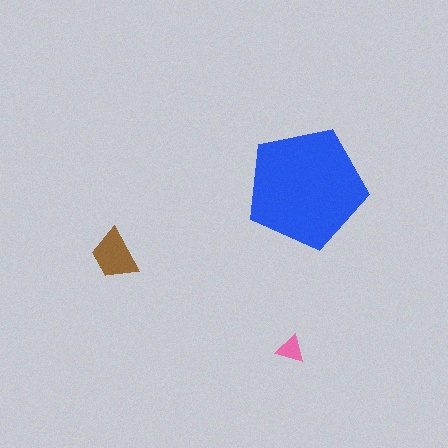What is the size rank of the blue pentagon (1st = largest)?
1st.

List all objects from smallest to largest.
The pink triangle, the brown trapezoid, the blue pentagon.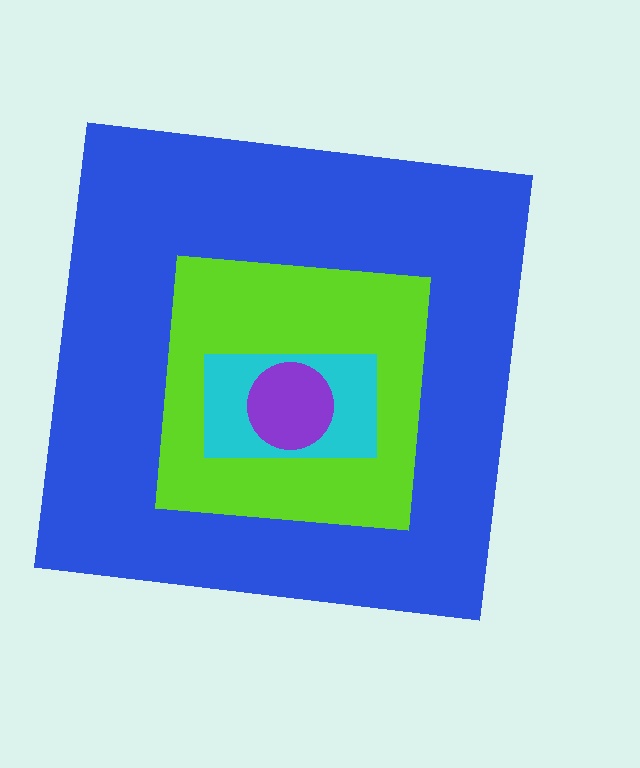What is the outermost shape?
The blue square.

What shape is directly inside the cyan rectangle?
The purple circle.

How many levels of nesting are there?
4.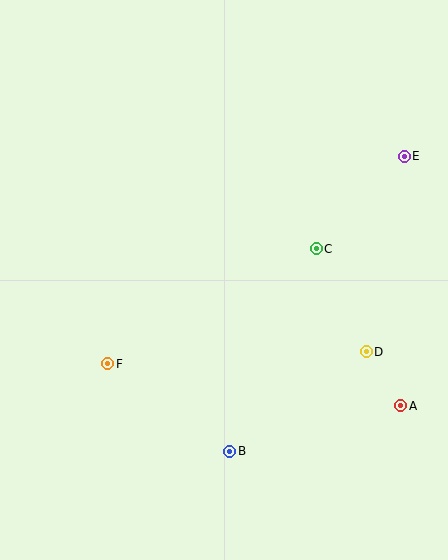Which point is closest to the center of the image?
Point C at (316, 249) is closest to the center.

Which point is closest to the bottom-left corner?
Point F is closest to the bottom-left corner.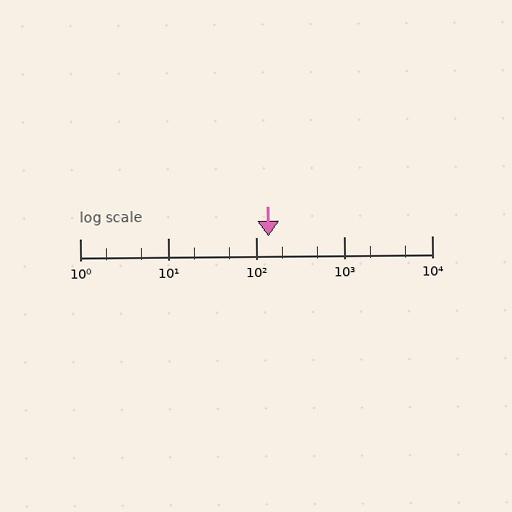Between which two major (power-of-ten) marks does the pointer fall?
The pointer is between 100 and 1000.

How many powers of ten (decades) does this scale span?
The scale spans 4 decades, from 1 to 10000.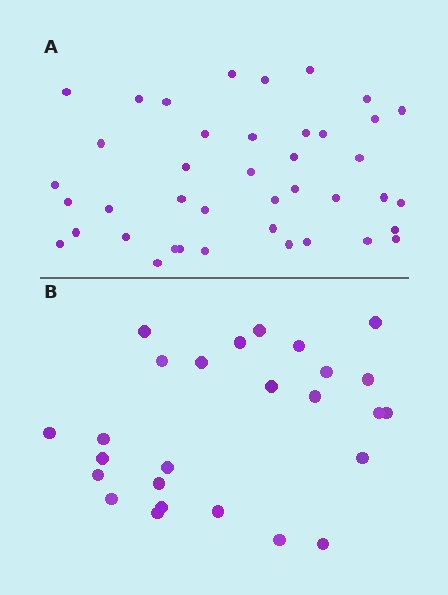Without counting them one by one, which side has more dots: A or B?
Region A (the top region) has more dots.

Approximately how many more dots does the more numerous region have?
Region A has approximately 15 more dots than region B.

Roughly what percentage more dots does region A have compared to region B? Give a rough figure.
About 60% more.